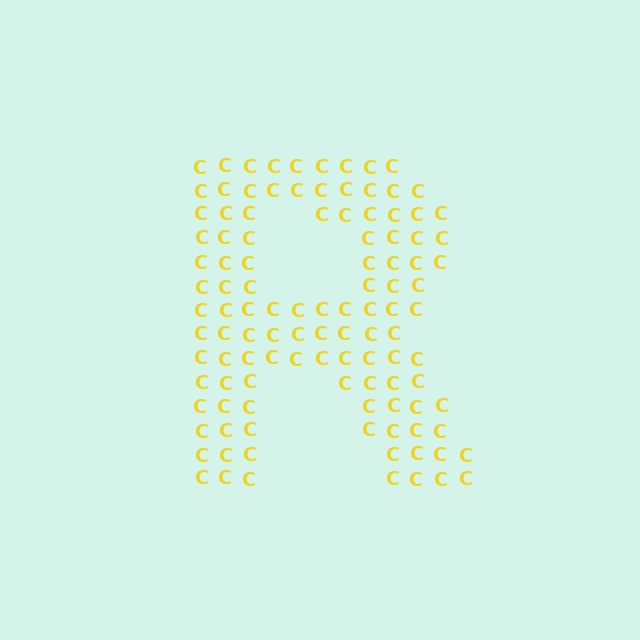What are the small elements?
The small elements are letter C's.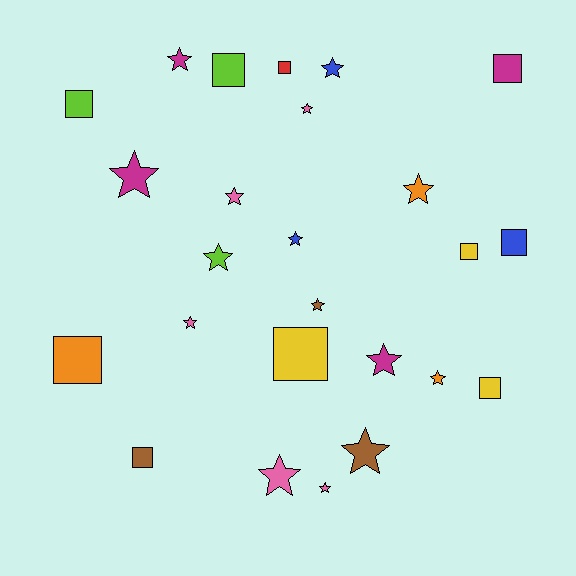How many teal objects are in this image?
There are no teal objects.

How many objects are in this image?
There are 25 objects.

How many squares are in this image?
There are 10 squares.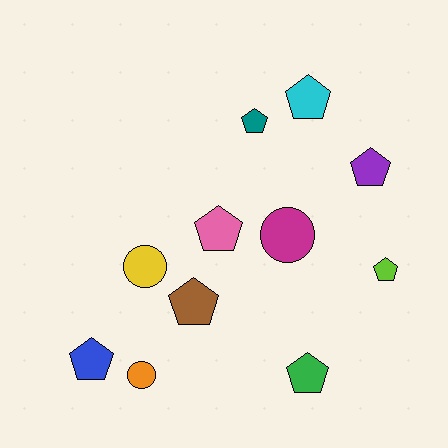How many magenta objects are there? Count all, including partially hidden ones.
There is 1 magenta object.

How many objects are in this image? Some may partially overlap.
There are 11 objects.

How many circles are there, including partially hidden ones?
There are 3 circles.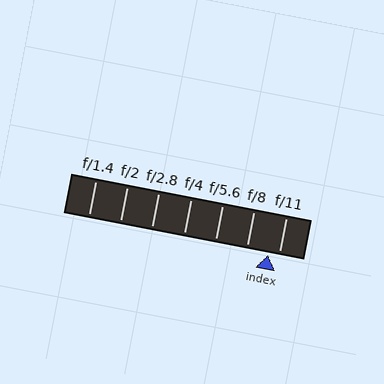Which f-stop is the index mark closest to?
The index mark is closest to f/11.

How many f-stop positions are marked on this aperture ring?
There are 7 f-stop positions marked.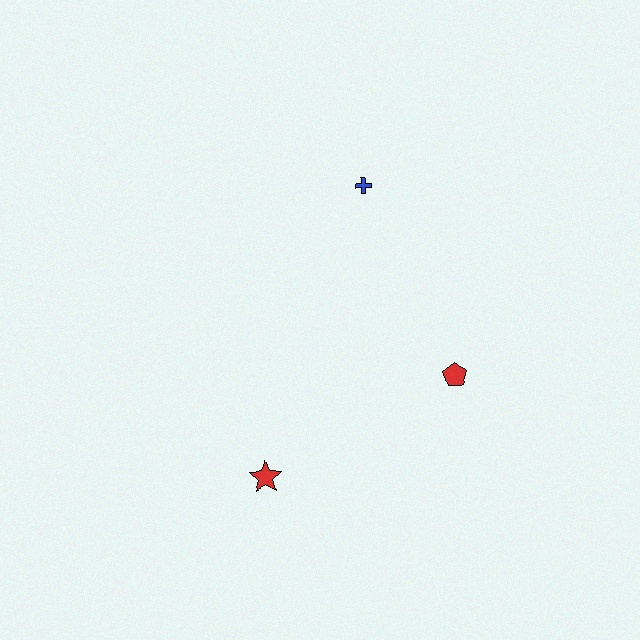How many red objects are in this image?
There are 2 red objects.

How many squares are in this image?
There are no squares.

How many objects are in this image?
There are 3 objects.